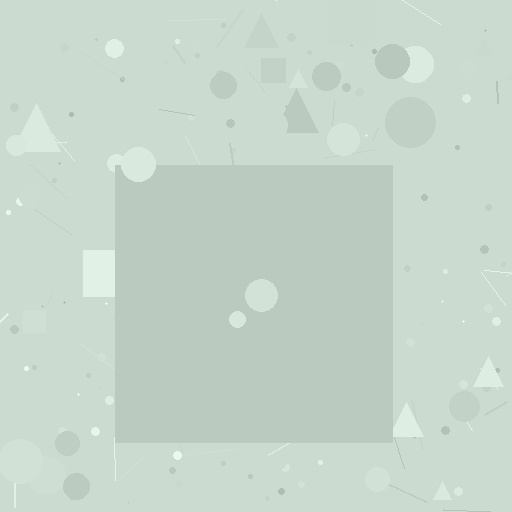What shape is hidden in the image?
A square is hidden in the image.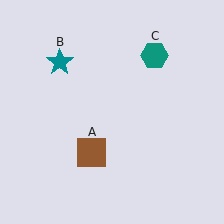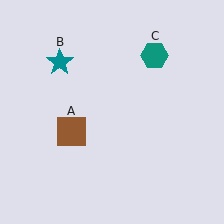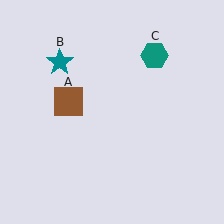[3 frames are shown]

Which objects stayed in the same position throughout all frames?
Teal star (object B) and teal hexagon (object C) remained stationary.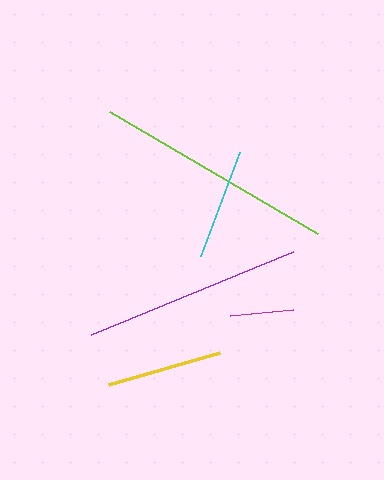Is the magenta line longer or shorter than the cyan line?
The cyan line is longer than the magenta line.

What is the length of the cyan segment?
The cyan segment is approximately 111 pixels long.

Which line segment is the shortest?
The magenta line is the shortest at approximately 63 pixels.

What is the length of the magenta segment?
The magenta segment is approximately 63 pixels long.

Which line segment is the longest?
The lime line is the longest at approximately 241 pixels.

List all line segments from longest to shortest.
From longest to shortest: lime, purple, yellow, cyan, magenta.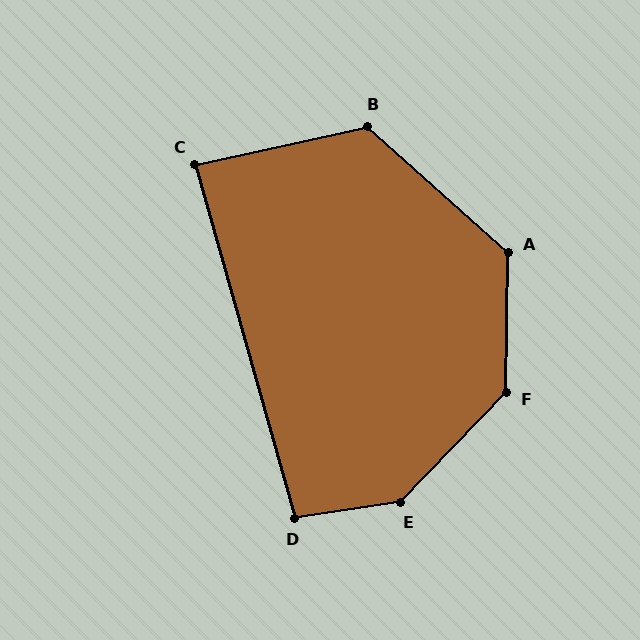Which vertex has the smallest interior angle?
C, at approximately 87 degrees.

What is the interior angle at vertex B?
Approximately 125 degrees (obtuse).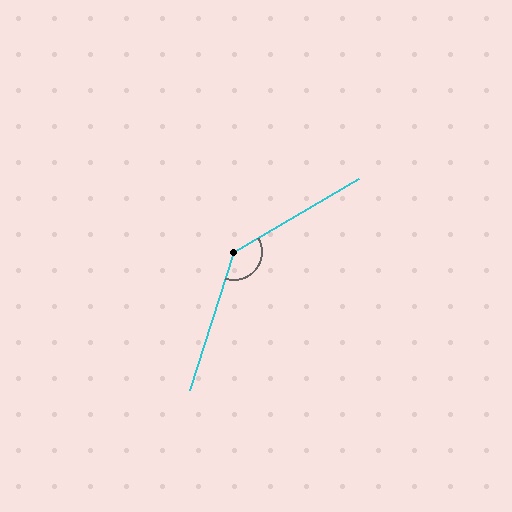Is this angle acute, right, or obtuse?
It is obtuse.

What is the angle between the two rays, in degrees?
Approximately 138 degrees.